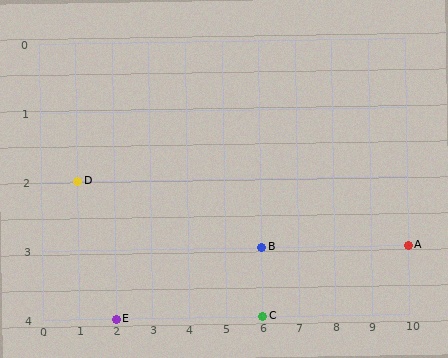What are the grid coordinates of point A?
Point A is at grid coordinates (10, 3).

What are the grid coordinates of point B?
Point B is at grid coordinates (6, 3).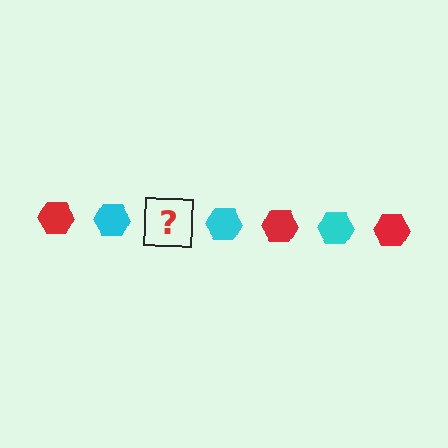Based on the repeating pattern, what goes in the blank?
The blank should be a red hexagon.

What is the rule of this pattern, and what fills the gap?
The rule is that the pattern cycles through red, cyan hexagons. The gap should be filled with a red hexagon.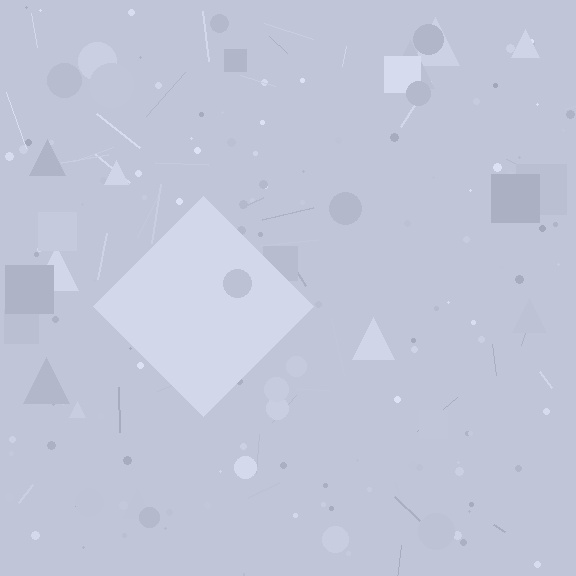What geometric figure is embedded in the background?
A diamond is embedded in the background.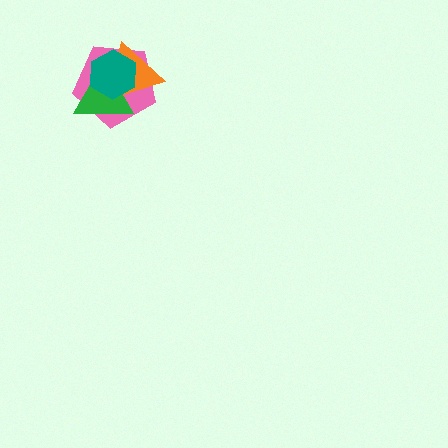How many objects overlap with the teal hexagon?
3 objects overlap with the teal hexagon.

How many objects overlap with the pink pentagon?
3 objects overlap with the pink pentagon.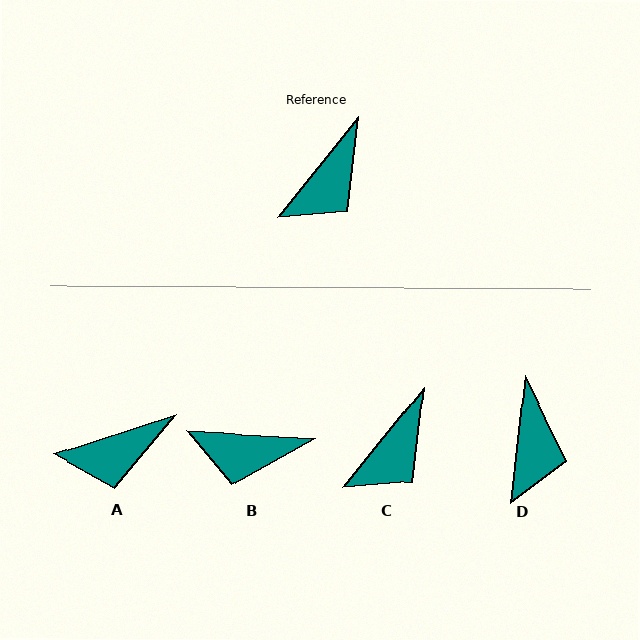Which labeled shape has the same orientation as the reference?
C.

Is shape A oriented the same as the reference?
No, it is off by about 33 degrees.